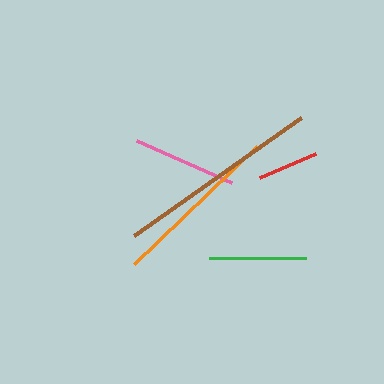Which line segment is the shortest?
The red line is the shortest at approximately 61 pixels.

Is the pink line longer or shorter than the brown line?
The brown line is longer than the pink line.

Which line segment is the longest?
The brown line is the longest at approximately 205 pixels.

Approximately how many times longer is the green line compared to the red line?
The green line is approximately 1.6 times the length of the red line.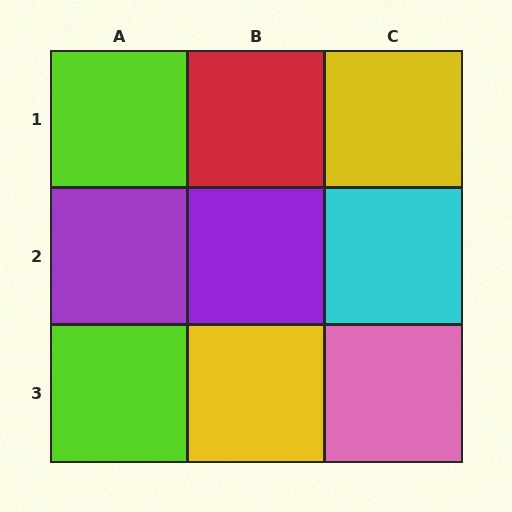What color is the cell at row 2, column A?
Purple.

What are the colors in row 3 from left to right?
Lime, yellow, pink.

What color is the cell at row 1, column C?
Yellow.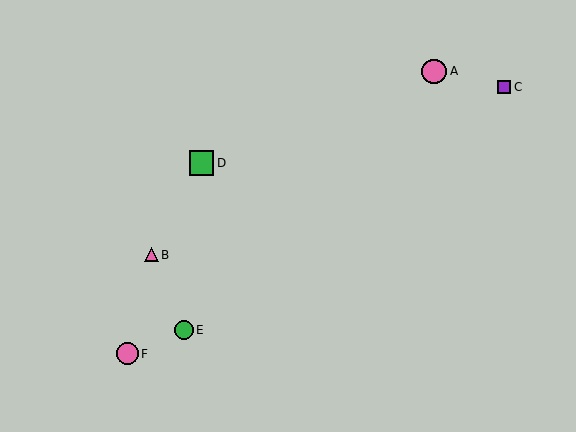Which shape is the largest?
The pink circle (labeled A) is the largest.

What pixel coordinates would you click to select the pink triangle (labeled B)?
Click at (152, 255) to select the pink triangle B.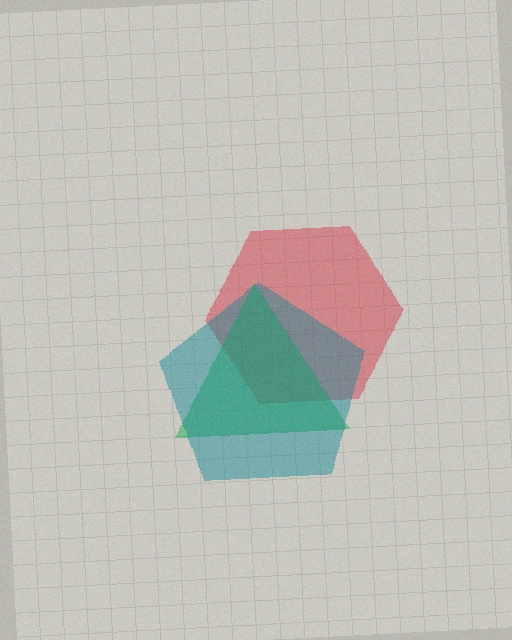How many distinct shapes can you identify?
There are 3 distinct shapes: a red hexagon, a green triangle, a teal pentagon.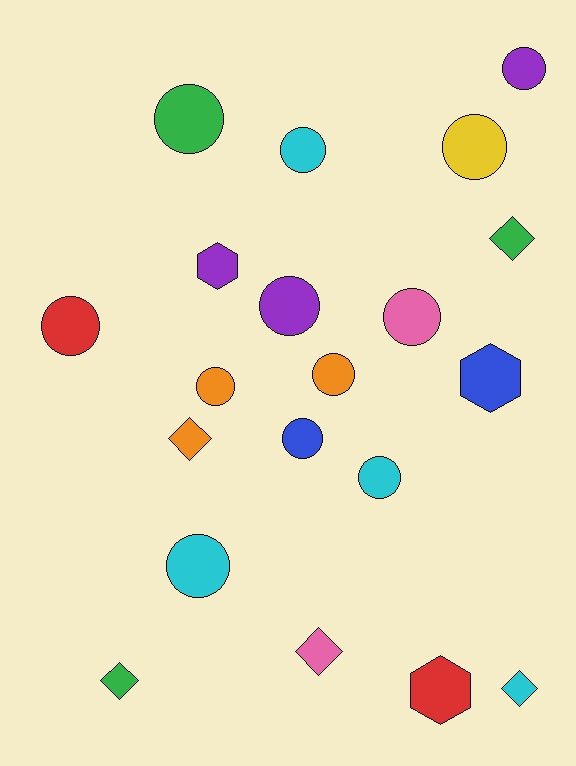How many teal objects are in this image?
There are no teal objects.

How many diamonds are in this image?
There are 5 diamonds.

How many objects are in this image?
There are 20 objects.